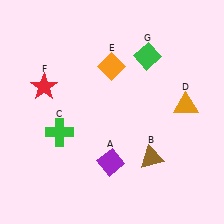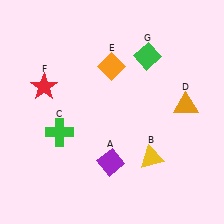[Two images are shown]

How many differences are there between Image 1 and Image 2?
There is 1 difference between the two images.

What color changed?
The triangle (B) changed from brown in Image 1 to yellow in Image 2.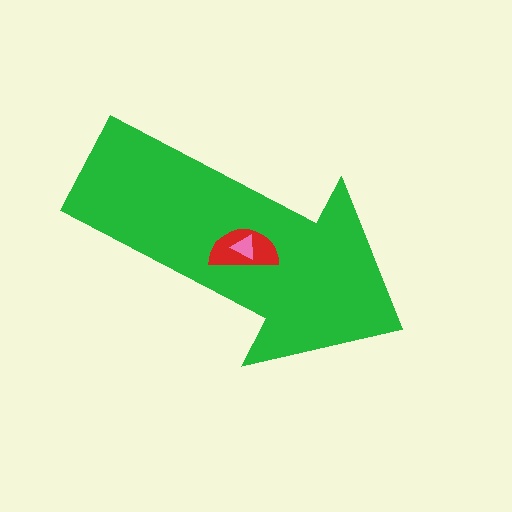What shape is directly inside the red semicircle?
The pink triangle.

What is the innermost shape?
The pink triangle.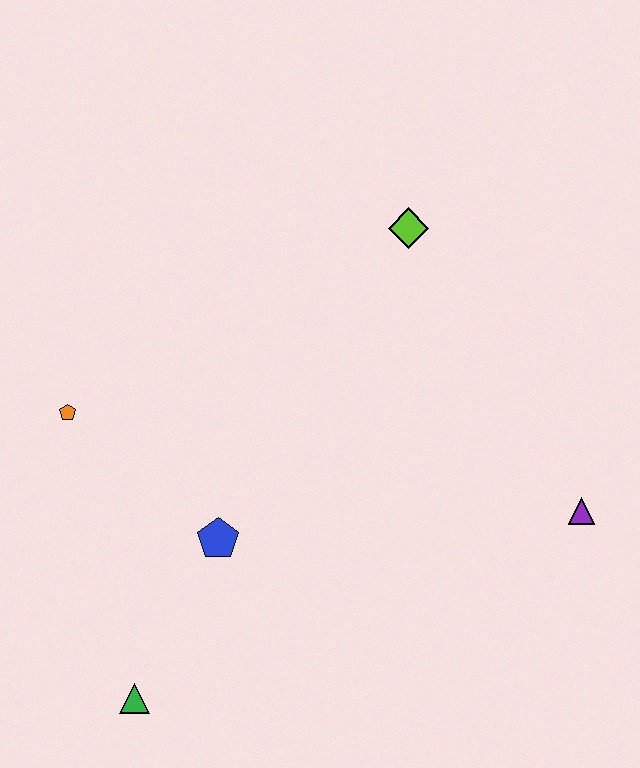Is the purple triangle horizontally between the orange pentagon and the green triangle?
No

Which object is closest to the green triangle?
The blue pentagon is closest to the green triangle.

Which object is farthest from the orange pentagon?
The purple triangle is farthest from the orange pentagon.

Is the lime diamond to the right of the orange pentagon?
Yes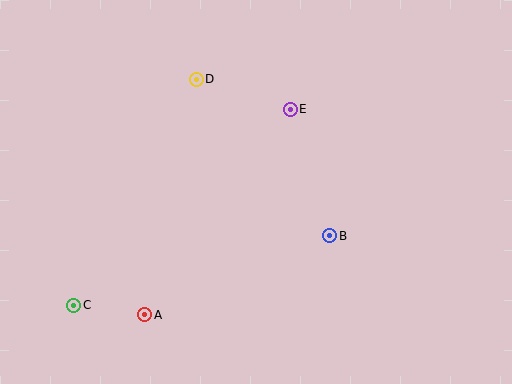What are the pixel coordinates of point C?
Point C is at (74, 305).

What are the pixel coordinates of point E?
Point E is at (290, 109).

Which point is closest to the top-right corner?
Point E is closest to the top-right corner.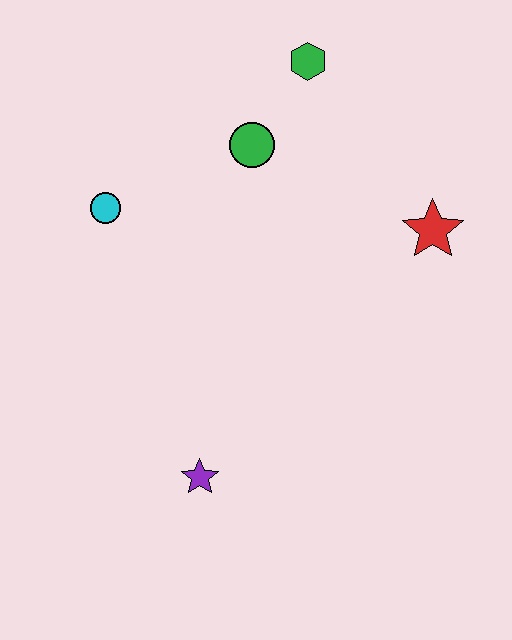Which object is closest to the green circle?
The green hexagon is closest to the green circle.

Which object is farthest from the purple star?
The green hexagon is farthest from the purple star.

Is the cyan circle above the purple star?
Yes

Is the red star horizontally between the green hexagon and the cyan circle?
No